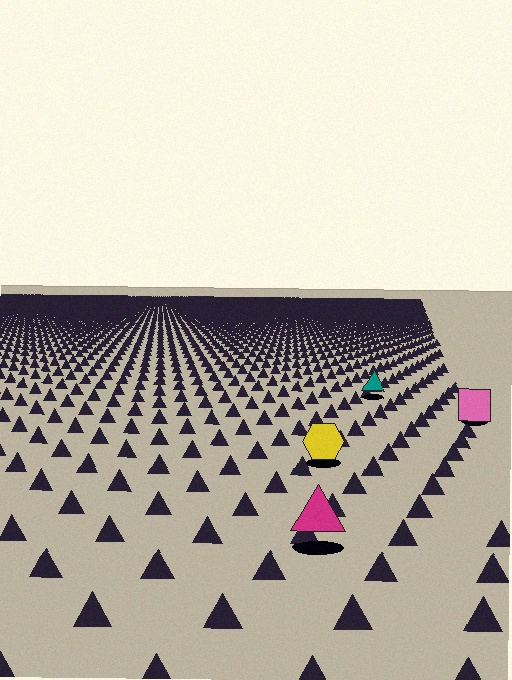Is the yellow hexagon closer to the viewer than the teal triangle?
Yes. The yellow hexagon is closer — you can tell from the texture gradient: the ground texture is coarser near it.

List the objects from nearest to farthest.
From nearest to farthest: the magenta triangle, the yellow hexagon, the pink square, the teal triangle.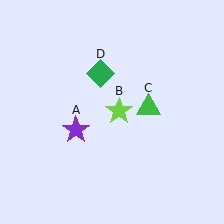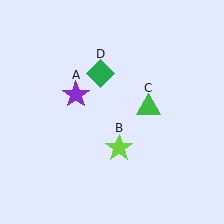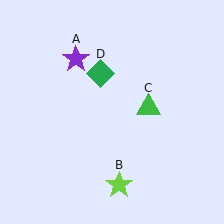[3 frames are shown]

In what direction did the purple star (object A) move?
The purple star (object A) moved up.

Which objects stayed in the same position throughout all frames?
Green triangle (object C) and green diamond (object D) remained stationary.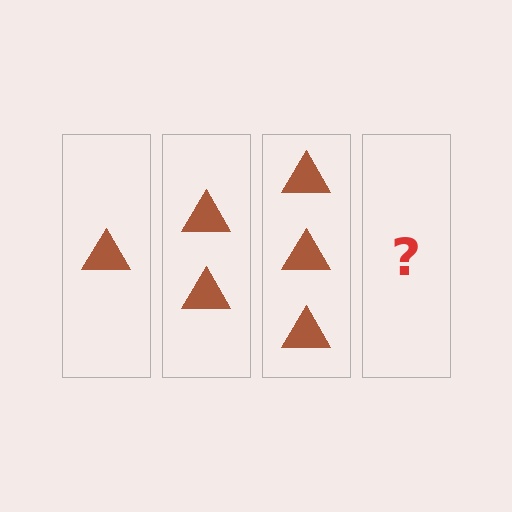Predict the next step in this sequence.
The next step is 4 triangles.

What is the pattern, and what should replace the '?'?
The pattern is that each step adds one more triangle. The '?' should be 4 triangles.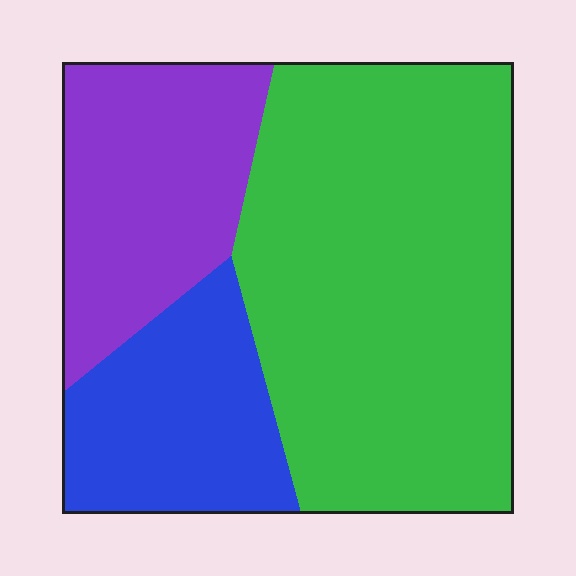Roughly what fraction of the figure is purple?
Purple takes up about one quarter (1/4) of the figure.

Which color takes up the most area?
Green, at roughly 55%.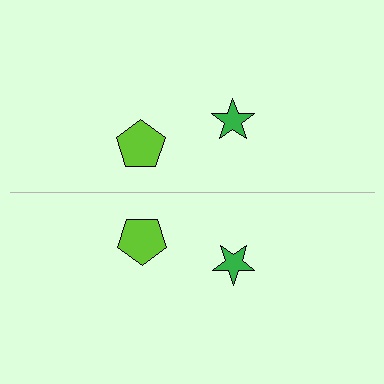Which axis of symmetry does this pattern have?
The pattern has a horizontal axis of symmetry running through the center of the image.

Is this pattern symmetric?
Yes, this pattern has bilateral (reflection) symmetry.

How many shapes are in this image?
There are 4 shapes in this image.